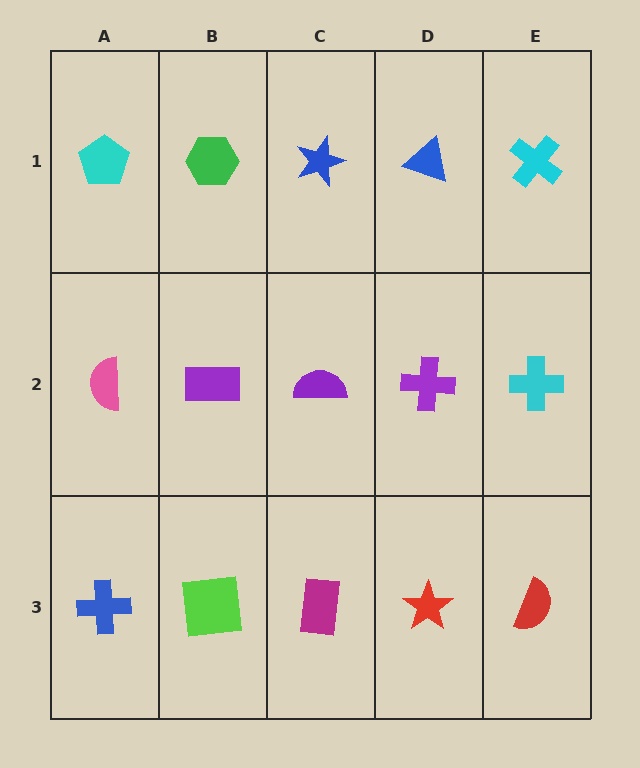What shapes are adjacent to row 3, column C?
A purple semicircle (row 2, column C), a lime square (row 3, column B), a red star (row 3, column D).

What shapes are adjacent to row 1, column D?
A purple cross (row 2, column D), a blue star (row 1, column C), a cyan cross (row 1, column E).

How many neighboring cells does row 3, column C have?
3.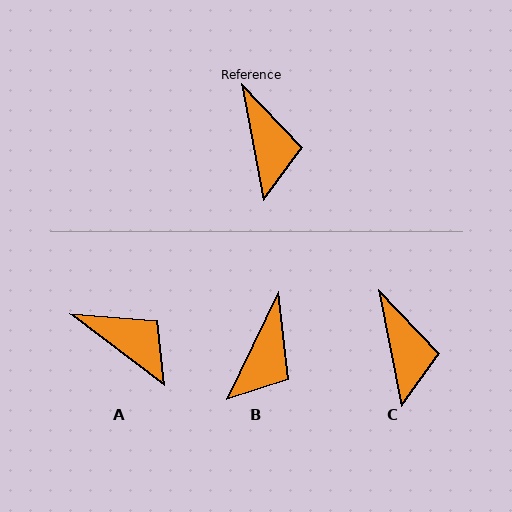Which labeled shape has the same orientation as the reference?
C.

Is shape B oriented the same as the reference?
No, it is off by about 36 degrees.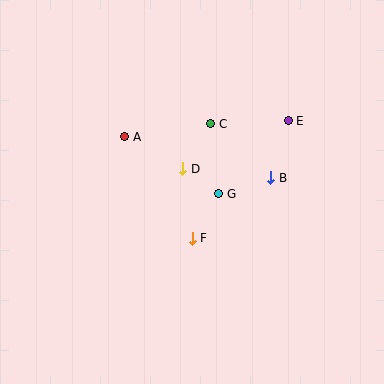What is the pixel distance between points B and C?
The distance between B and C is 81 pixels.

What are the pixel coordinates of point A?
Point A is at (125, 137).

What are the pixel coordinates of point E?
Point E is at (288, 121).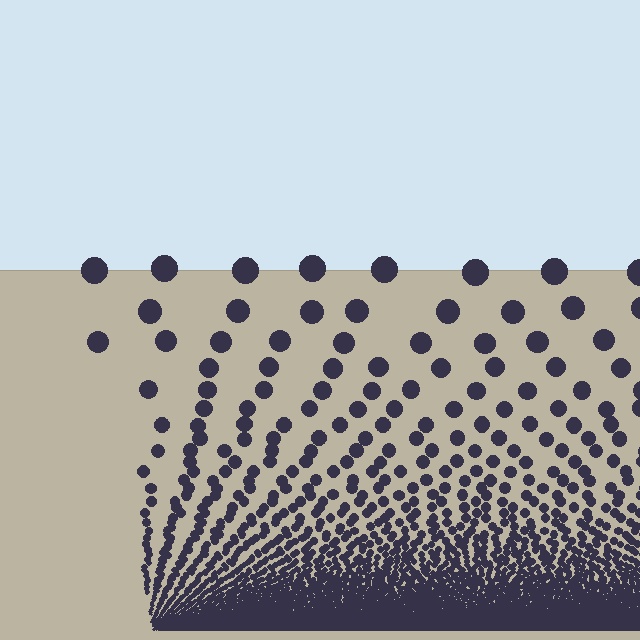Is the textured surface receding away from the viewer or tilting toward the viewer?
The surface appears to tilt toward the viewer. Texture elements get larger and sparser toward the top.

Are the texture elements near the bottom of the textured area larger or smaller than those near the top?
Smaller. The gradient is inverted — elements near the bottom are smaller and denser.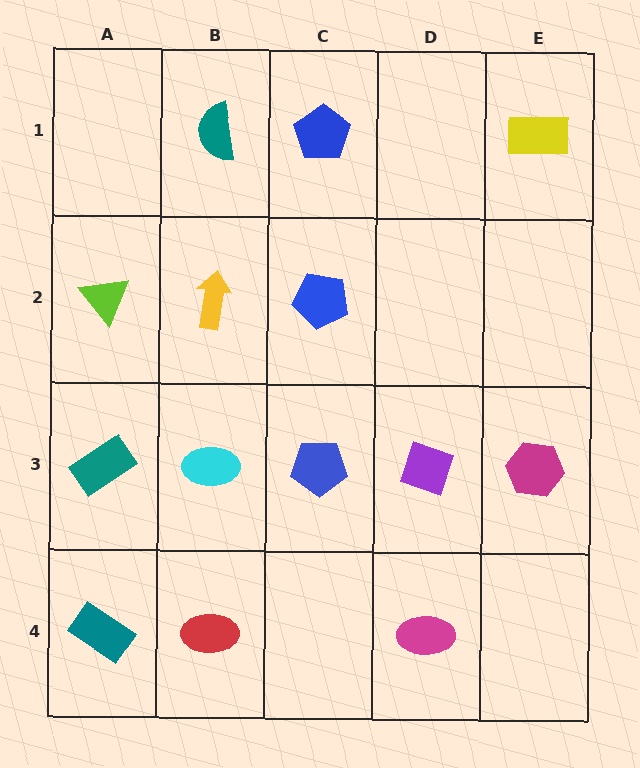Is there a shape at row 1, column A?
No, that cell is empty.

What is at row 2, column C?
A blue pentagon.